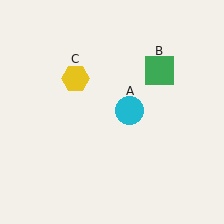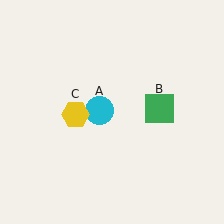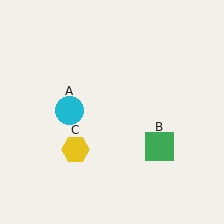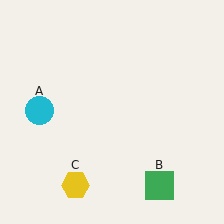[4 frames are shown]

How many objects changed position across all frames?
3 objects changed position: cyan circle (object A), green square (object B), yellow hexagon (object C).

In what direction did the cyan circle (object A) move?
The cyan circle (object A) moved left.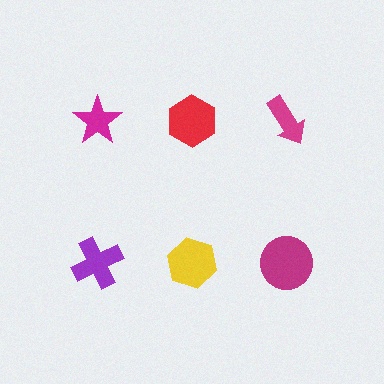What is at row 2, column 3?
A magenta circle.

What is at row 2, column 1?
A purple cross.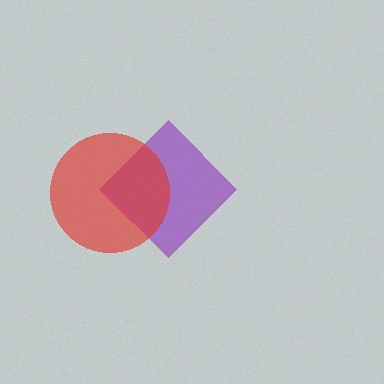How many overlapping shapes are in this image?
There are 2 overlapping shapes in the image.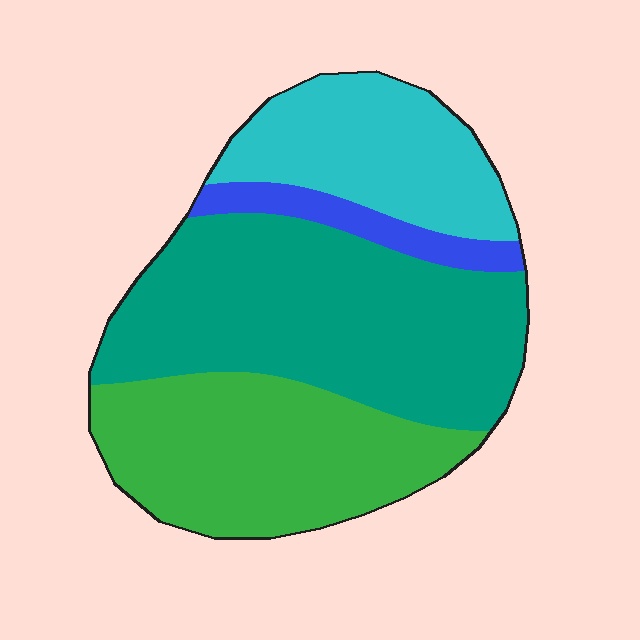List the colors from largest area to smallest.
From largest to smallest: teal, green, cyan, blue.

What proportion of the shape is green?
Green takes up about one third (1/3) of the shape.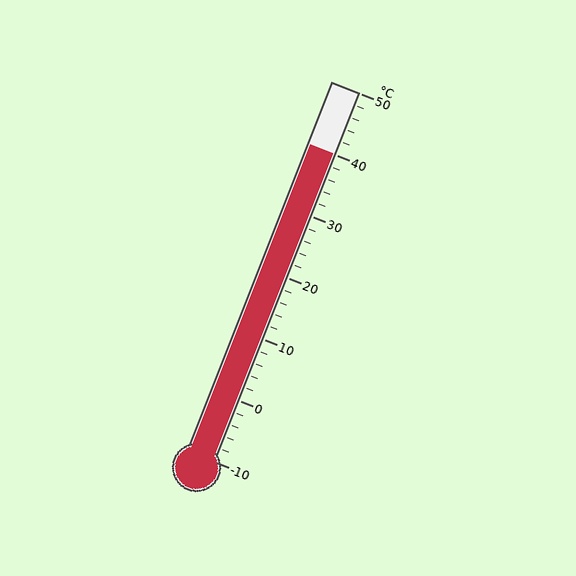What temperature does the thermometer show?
The thermometer shows approximately 40°C.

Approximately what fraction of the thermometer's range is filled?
The thermometer is filled to approximately 85% of its range.